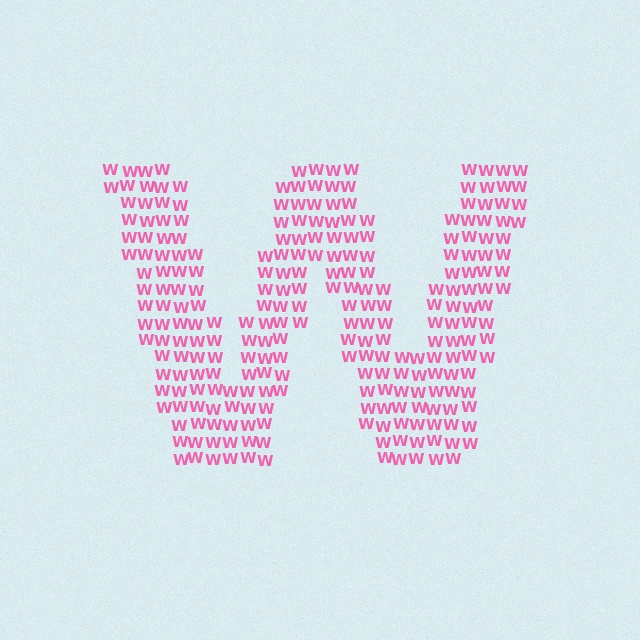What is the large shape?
The large shape is the letter W.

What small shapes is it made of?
It is made of small letter W's.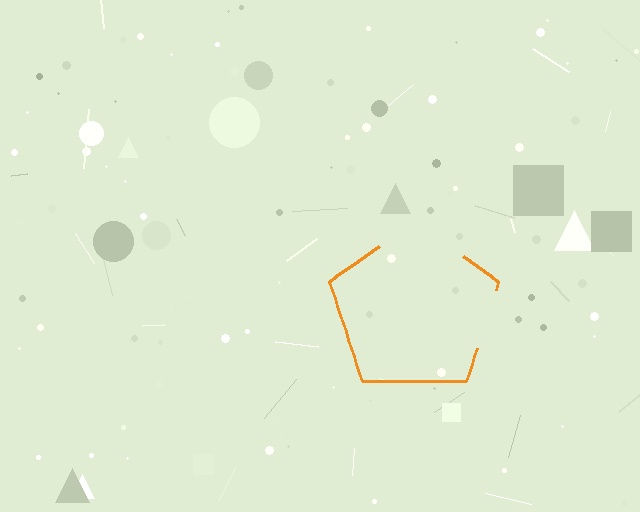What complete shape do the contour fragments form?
The contour fragments form a pentagon.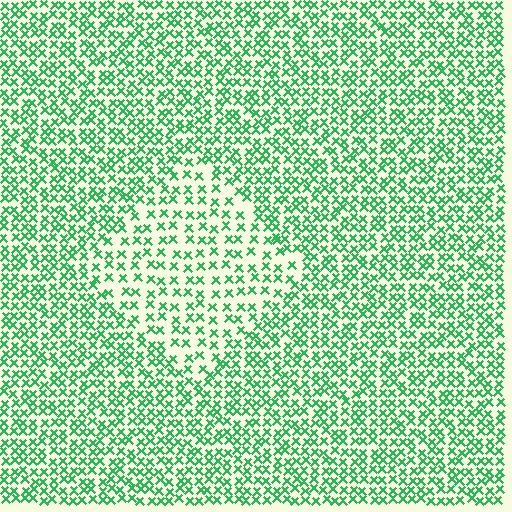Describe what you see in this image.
The image contains small green elements arranged at two different densities. A diamond-shaped region is visible where the elements are less densely packed than the surrounding area.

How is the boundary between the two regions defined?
The boundary is defined by a change in element density (approximately 1.8x ratio). All elements are the same color, size, and shape.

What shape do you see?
I see a diamond.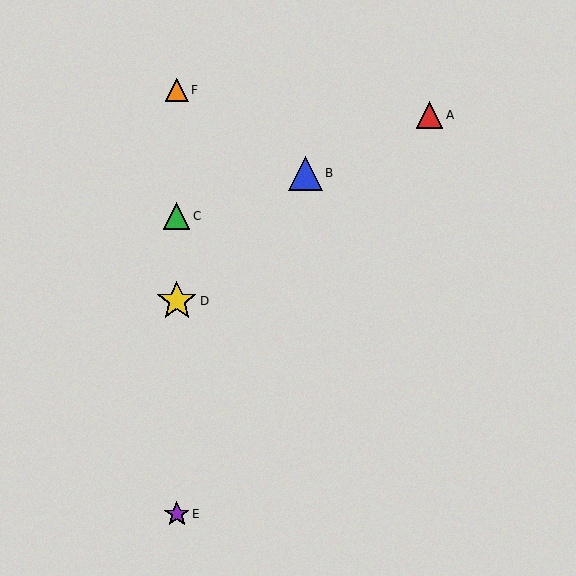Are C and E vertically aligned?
Yes, both are at x≈177.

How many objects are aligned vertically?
4 objects (C, D, E, F) are aligned vertically.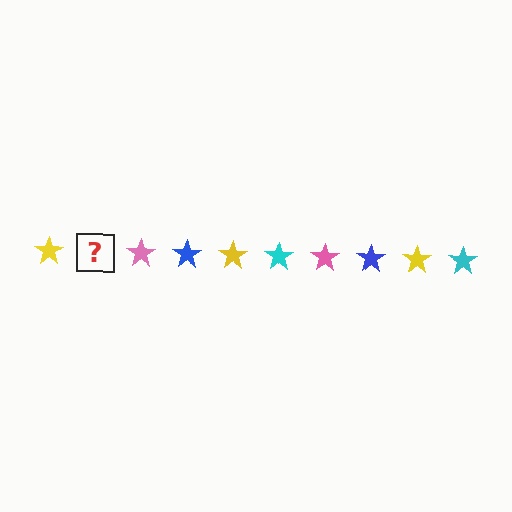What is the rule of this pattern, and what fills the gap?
The rule is that the pattern cycles through yellow, cyan, pink, blue stars. The gap should be filled with a cyan star.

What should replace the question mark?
The question mark should be replaced with a cyan star.